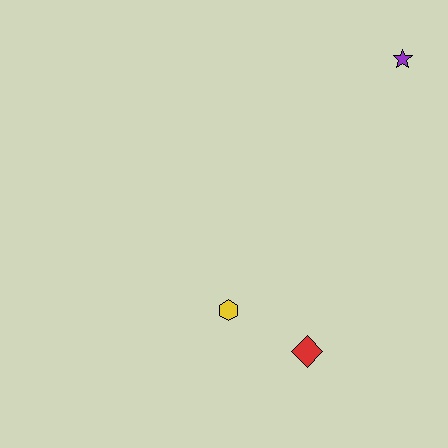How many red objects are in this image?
There is 1 red object.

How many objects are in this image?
There are 3 objects.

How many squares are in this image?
There are no squares.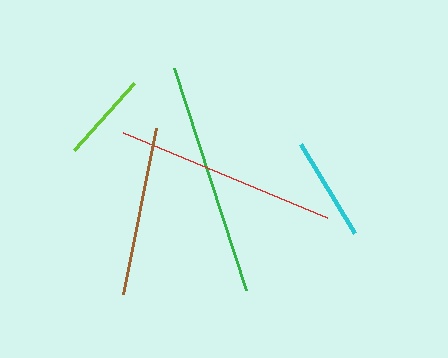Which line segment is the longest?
The green line is the longest at approximately 233 pixels.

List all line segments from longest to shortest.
From longest to shortest: green, red, brown, cyan, lime.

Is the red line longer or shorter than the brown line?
The red line is longer than the brown line.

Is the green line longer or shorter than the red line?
The green line is longer than the red line.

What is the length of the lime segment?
The lime segment is approximately 90 pixels long.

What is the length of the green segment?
The green segment is approximately 233 pixels long.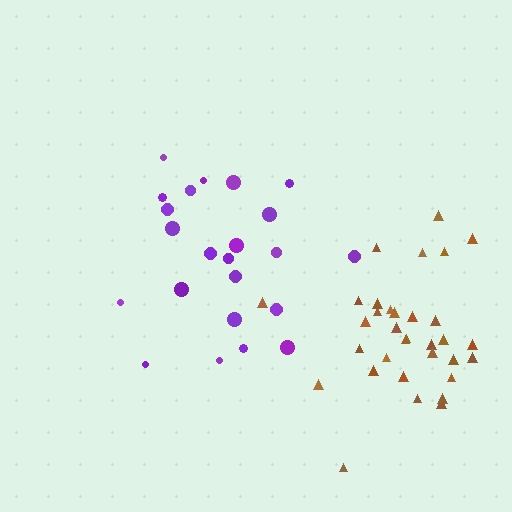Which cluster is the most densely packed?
Brown.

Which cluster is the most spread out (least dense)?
Purple.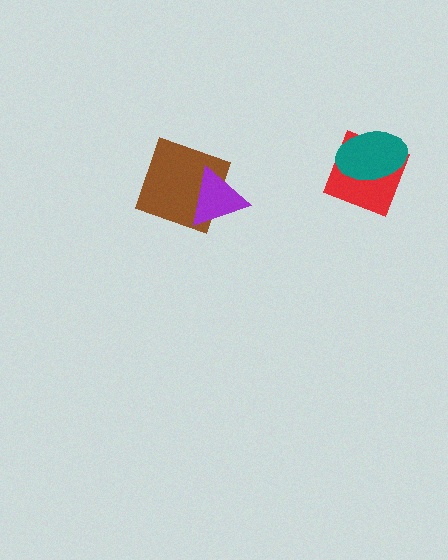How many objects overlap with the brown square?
1 object overlaps with the brown square.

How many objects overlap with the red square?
1 object overlaps with the red square.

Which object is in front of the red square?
The teal ellipse is in front of the red square.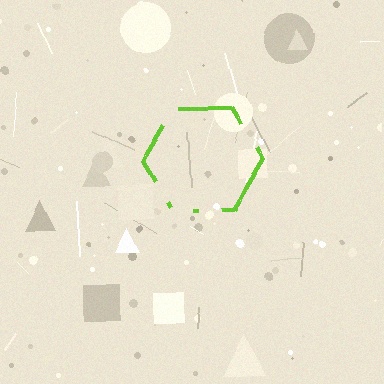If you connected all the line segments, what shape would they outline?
They would outline a hexagon.